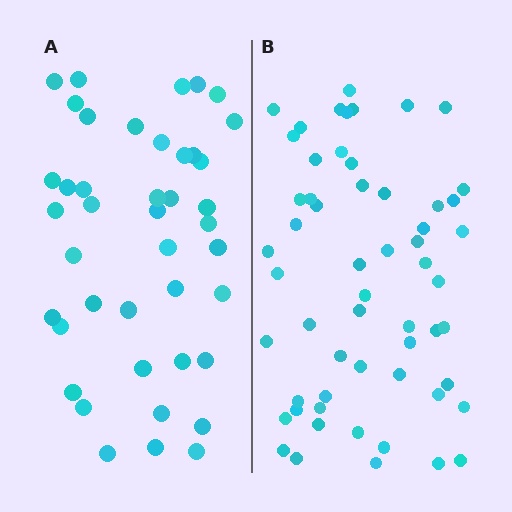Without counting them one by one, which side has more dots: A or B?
Region B (the right region) has more dots.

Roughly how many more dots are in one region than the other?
Region B has approximately 15 more dots than region A.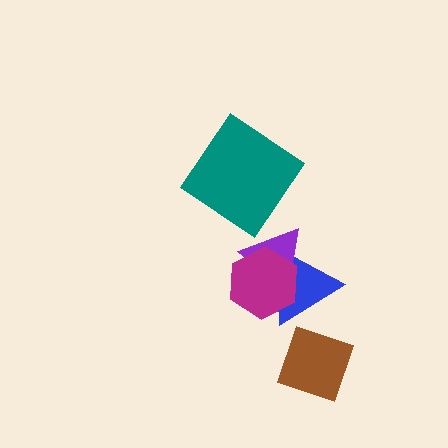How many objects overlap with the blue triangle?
2 objects overlap with the blue triangle.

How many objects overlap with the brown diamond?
0 objects overlap with the brown diamond.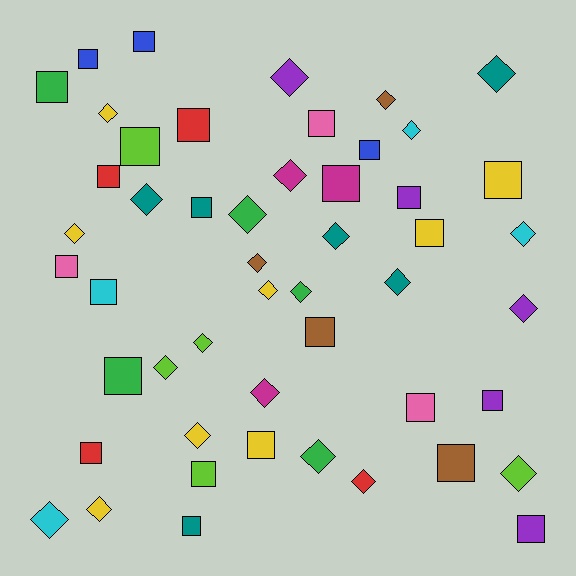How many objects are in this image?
There are 50 objects.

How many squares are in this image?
There are 25 squares.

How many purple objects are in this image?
There are 5 purple objects.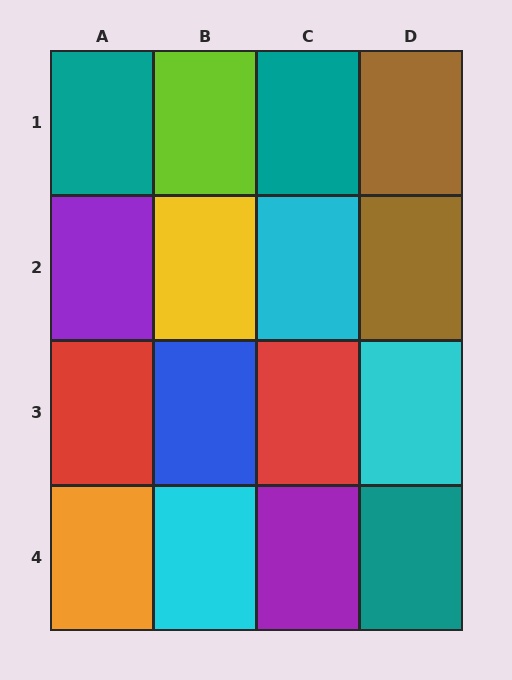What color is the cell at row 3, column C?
Red.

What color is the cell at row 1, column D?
Brown.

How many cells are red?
2 cells are red.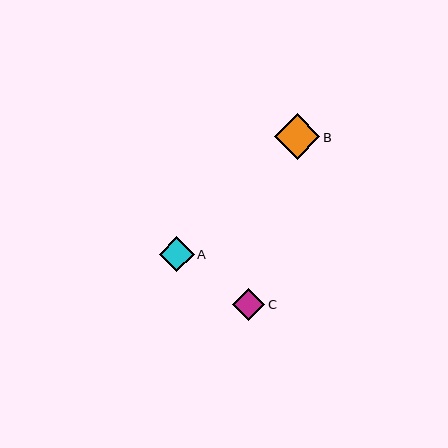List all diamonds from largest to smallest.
From largest to smallest: B, A, C.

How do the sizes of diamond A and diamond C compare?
Diamond A and diamond C are approximately the same size.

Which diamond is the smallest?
Diamond C is the smallest with a size of approximately 32 pixels.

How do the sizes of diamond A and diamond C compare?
Diamond A and diamond C are approximately the same size.